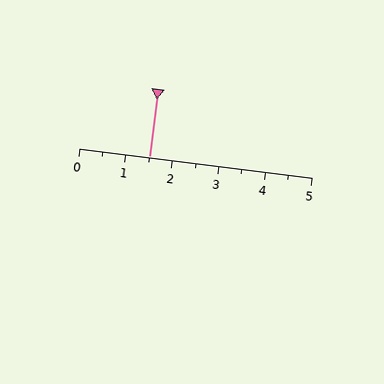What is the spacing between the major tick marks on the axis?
The major ticks are spaced 1 apart.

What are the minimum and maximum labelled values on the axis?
The axis runs from 0 to 5.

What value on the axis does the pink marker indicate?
The marker indicates approximately 1.5.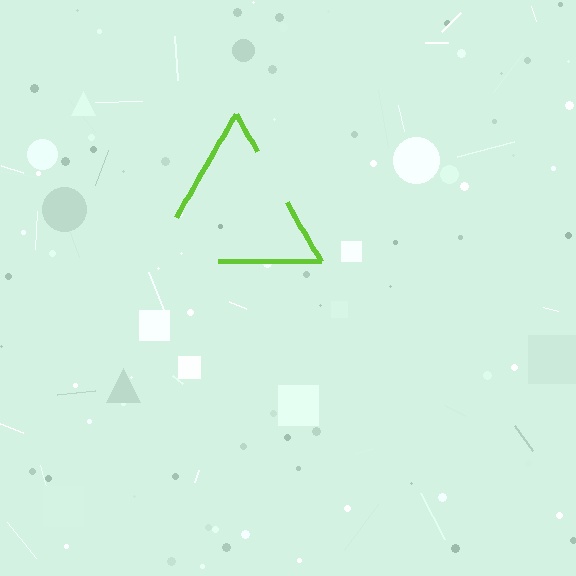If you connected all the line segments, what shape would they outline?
They would outline a triangle.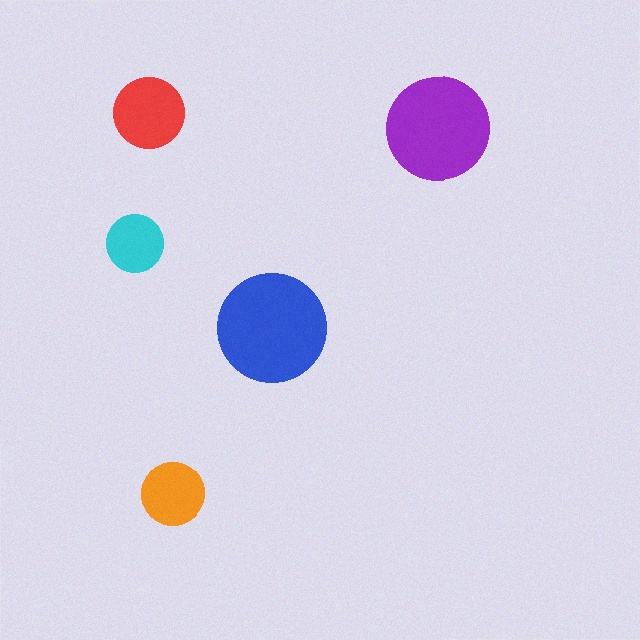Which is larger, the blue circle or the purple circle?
The blue one.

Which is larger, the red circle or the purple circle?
The purple one.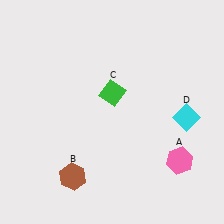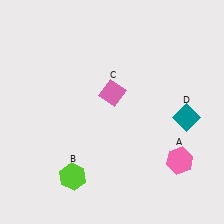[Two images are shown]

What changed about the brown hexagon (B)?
In Image 1, B is brown. In Image 2, it changed to lime.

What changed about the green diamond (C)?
In Image 1, C is green. In Image 2, it changed to pink.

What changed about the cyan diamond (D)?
In Image 1, D is cyan. In Image 2, it changed to teal.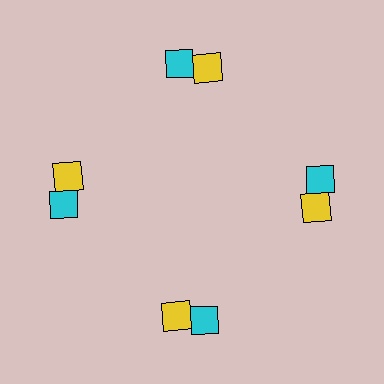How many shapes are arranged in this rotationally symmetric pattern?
There are 8 shapes, arranged in 4 groups of 2.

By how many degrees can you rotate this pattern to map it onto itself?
The pattern maps onto itself every 90 degrees of rotation.